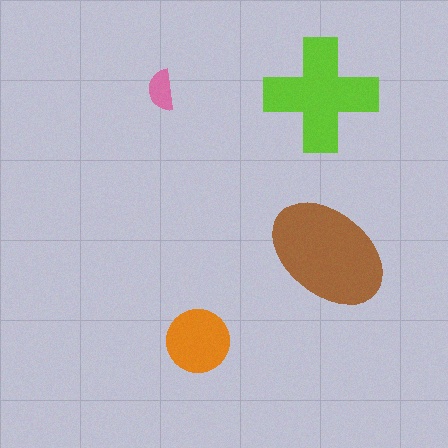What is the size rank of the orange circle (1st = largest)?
3rd.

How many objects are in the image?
There are 4 objects in the image.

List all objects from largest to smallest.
The brown ellipse, the lime cross, the orange circle, the pink semicircle.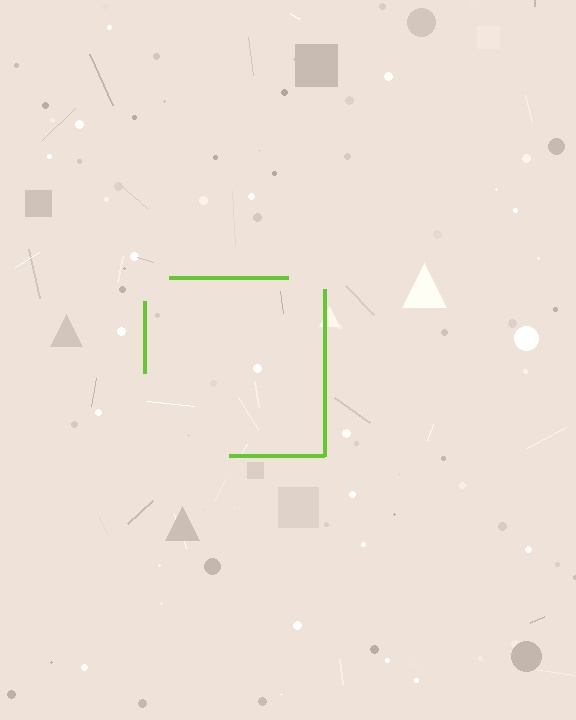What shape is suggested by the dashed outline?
The dashed outline suggests a square.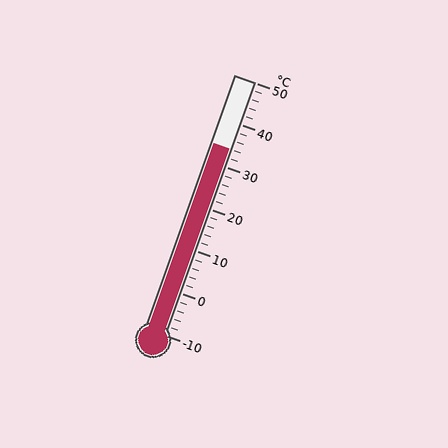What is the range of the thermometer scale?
The thermometer scale ranges from -10°C to 50°C.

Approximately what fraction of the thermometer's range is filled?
The thermometer is filled to approximately 75% of its range.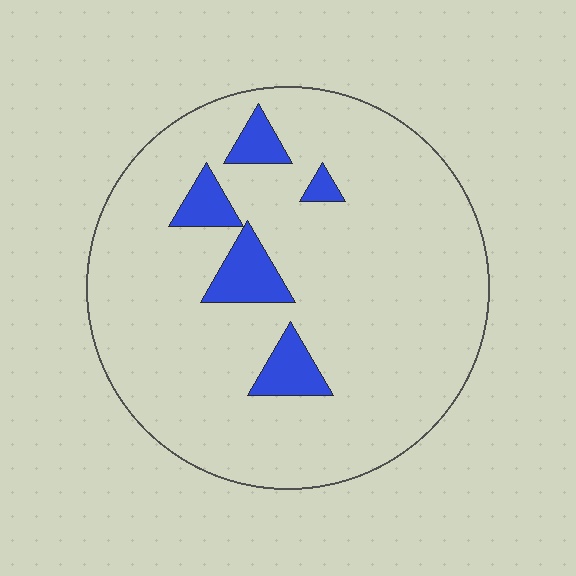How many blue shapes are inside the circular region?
5.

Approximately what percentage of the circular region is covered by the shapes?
Approximately 10%.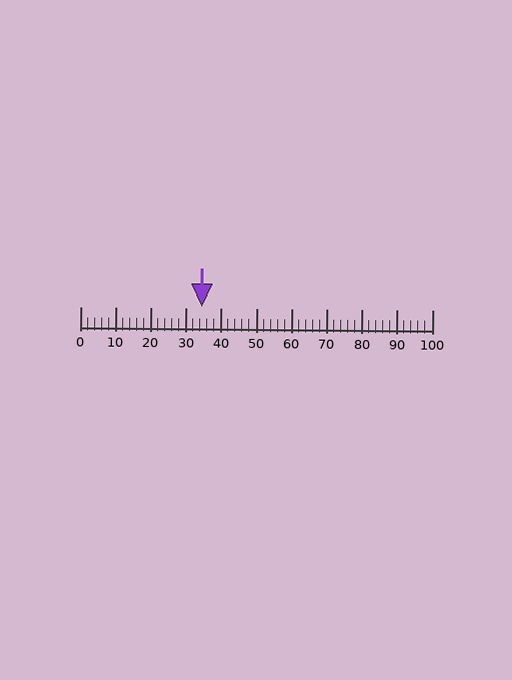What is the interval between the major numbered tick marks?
The major tick marks are spaced 10 units apart.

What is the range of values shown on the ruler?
The ruler shows values from 0 to 100.